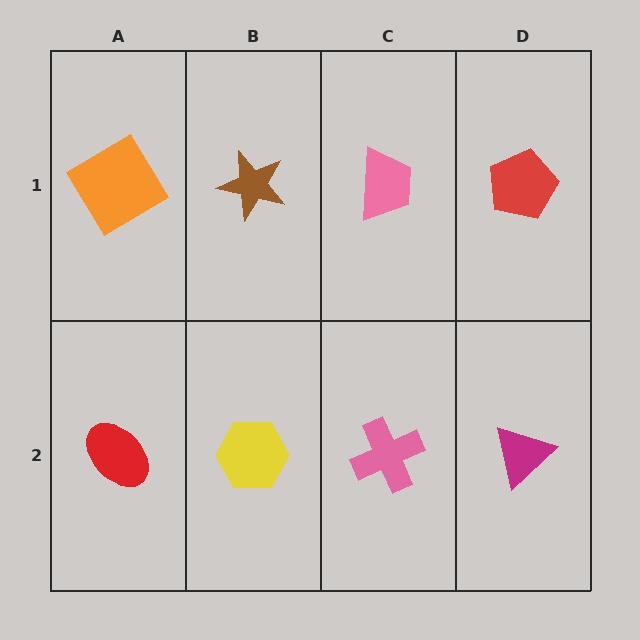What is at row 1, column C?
A pink trapezoid.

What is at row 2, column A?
A red ellipse.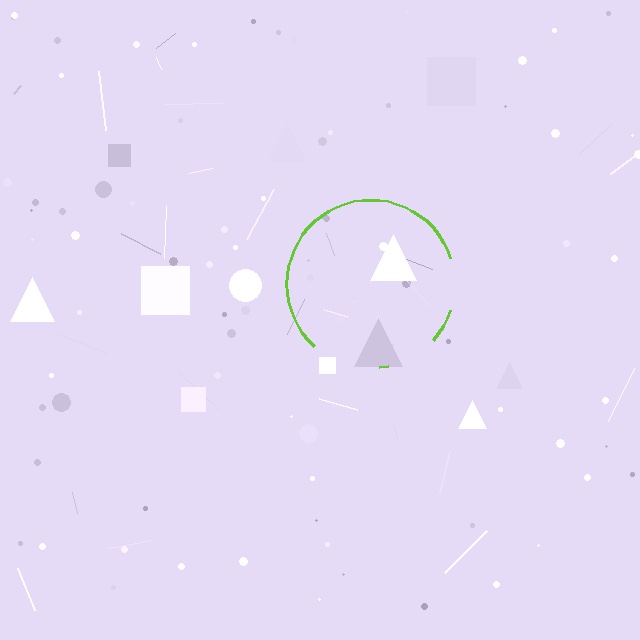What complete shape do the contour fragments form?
The contour fragments form a circle.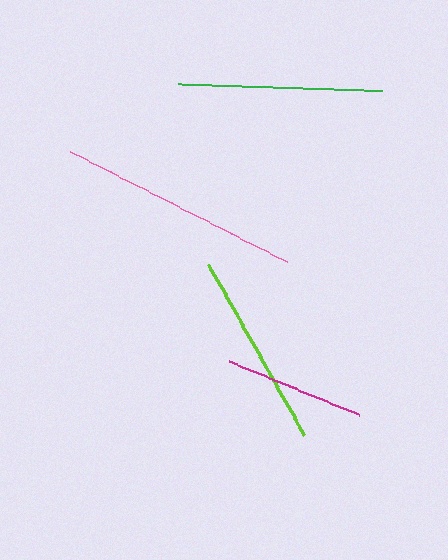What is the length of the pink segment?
The pink segment is approximately 243 pixels long.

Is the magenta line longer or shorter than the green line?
The green line is longer than the magenta line.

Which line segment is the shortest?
The magenta line is the shortest at approximately 139 pixels.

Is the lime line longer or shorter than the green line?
The green line is longer than the lime line.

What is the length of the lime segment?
The lime segment is approximately 195 pixels long.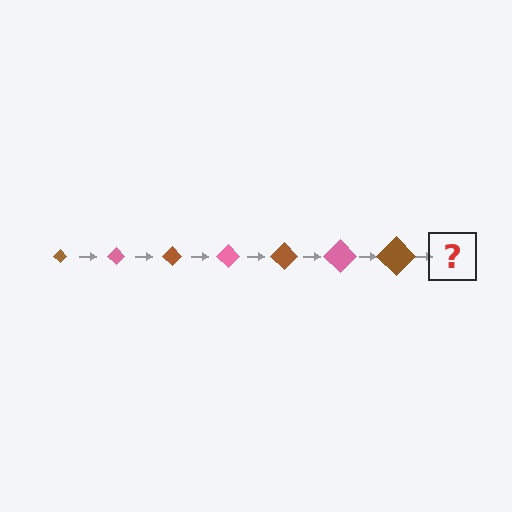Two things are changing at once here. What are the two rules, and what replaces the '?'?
The two rules are that the diamond grows larger each step and the color cycles through brown and pink. The '?' should be a pink diamond, larger than the previous one.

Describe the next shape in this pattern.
It should be a pink diamond, larger than the previous one.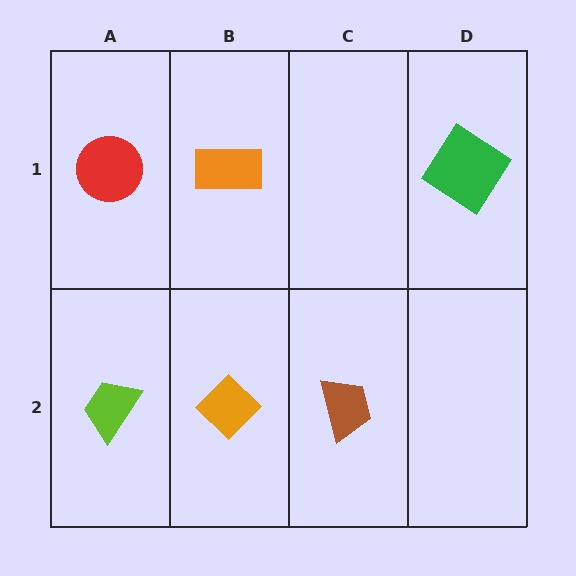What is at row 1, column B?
An orange rectangle.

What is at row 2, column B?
An orange diamond.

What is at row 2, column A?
A lime trapezoid.